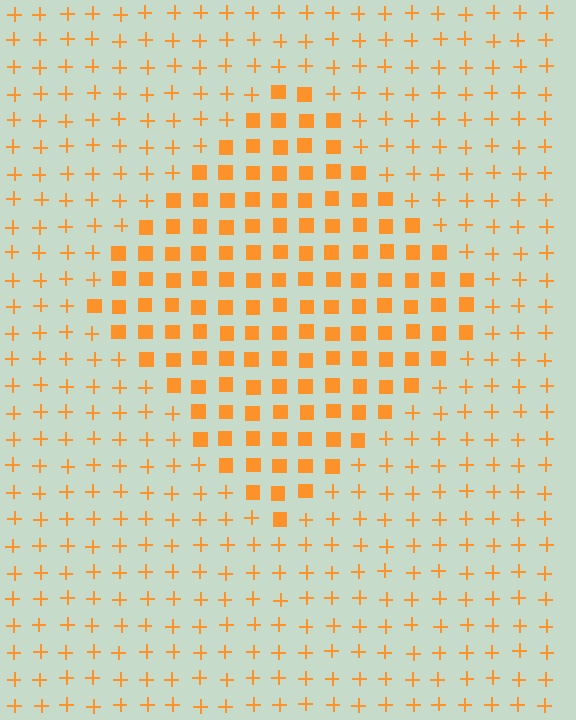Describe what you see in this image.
The image is filled with small orange elements arranged in a uniform grid. A diamond-shaped region contains squares, while the surrounding area contains plus signs. The boundary is defined purely by the change in element shape.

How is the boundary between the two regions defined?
The boundary is defined by a change in element shape: squares inside vs. plus signs outside. All elements share the same color and spacing.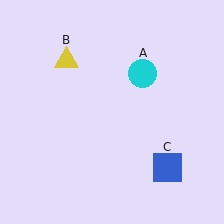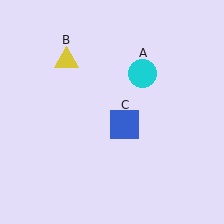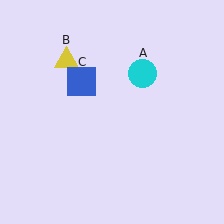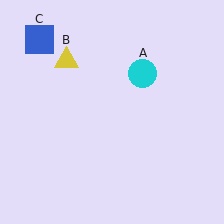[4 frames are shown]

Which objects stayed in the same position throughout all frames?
Cyan circle (object A) and yellow triangle (object B) remained stationary.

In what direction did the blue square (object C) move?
The blue square (object C) moved up and to the left.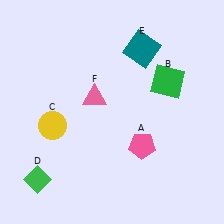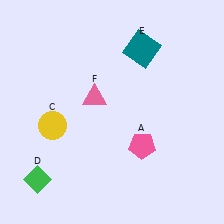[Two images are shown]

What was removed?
The green square (B) was removed in Image 2.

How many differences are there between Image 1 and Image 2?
There is 1 difference between the two images.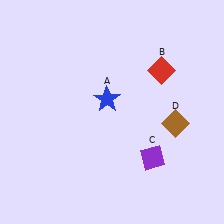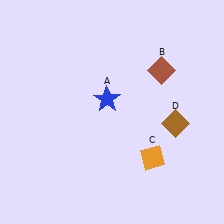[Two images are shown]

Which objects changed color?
B changed from red to brown. C changed from purple to orange.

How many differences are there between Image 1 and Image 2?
There are 2 differences between the two images.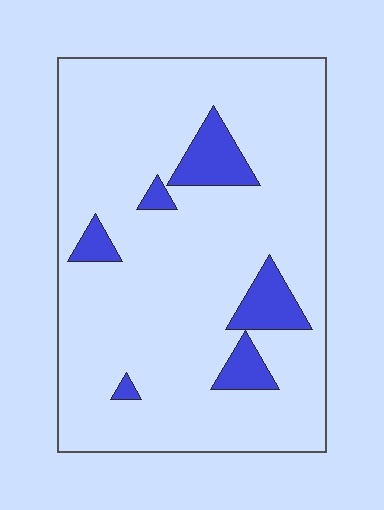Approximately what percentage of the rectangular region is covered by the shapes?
Approximately 10%.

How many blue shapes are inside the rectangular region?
6.